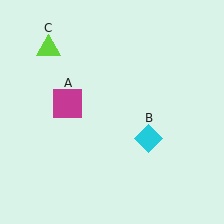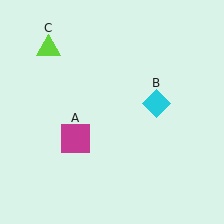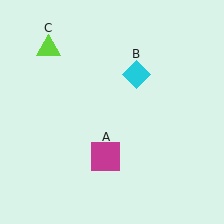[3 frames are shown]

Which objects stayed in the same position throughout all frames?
Lime triangle (object C) remained stationary.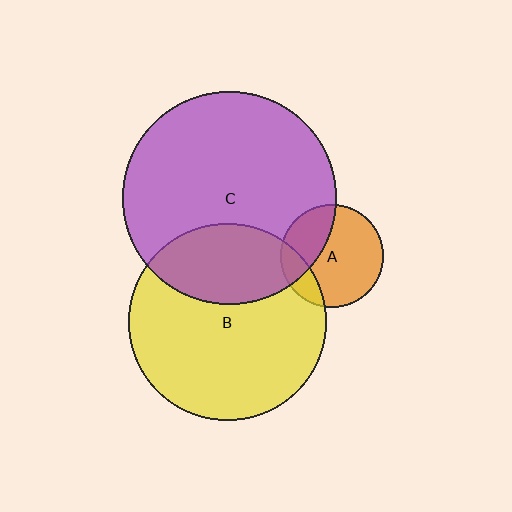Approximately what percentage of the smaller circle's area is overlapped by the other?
Approximately 15%.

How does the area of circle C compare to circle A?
Approximately 4.3 times.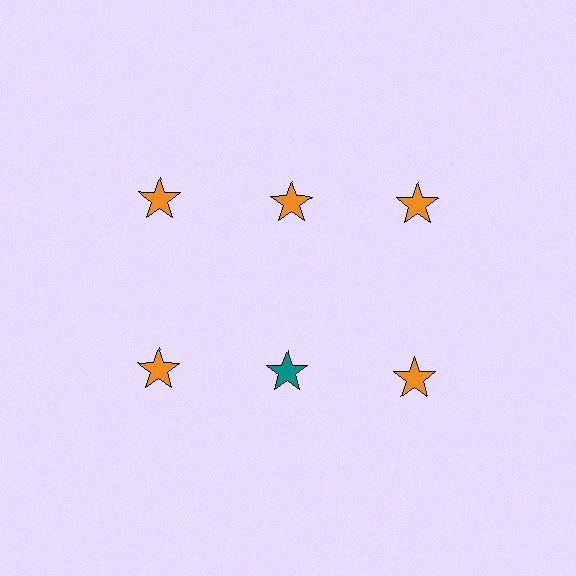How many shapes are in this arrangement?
There are 6 shapes arranged in a grid pattern.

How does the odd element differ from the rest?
It has a different color: teal instead of orange.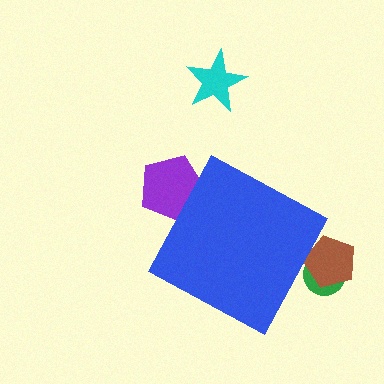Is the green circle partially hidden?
Yes, the green circle is partially hidden behind the blue diamond.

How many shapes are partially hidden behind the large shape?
3 shapes are partially hidden.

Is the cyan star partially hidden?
No, the cyan star is fully visible.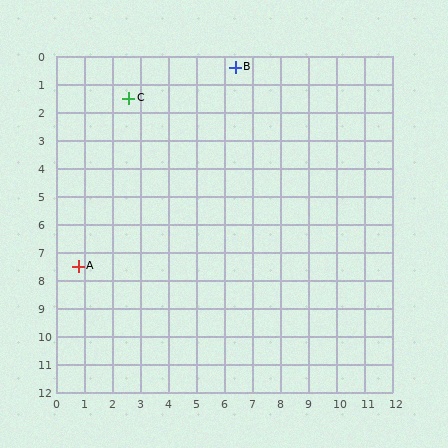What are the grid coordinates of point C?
Point C is at approximately (2.6, 1.5).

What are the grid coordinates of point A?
Point A is at approximately (0.8, 7.5).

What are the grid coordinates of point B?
Point B is at approximately (6.4, 0.4).